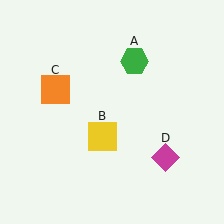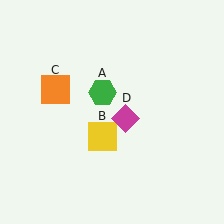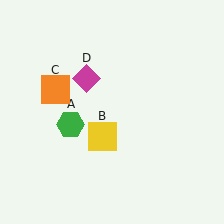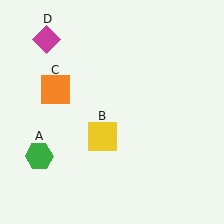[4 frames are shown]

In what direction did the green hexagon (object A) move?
The green hexagon (object A) moved down and to the left.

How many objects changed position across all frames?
2 objects changed position: green hexagon (object A), magenta diamond (object D).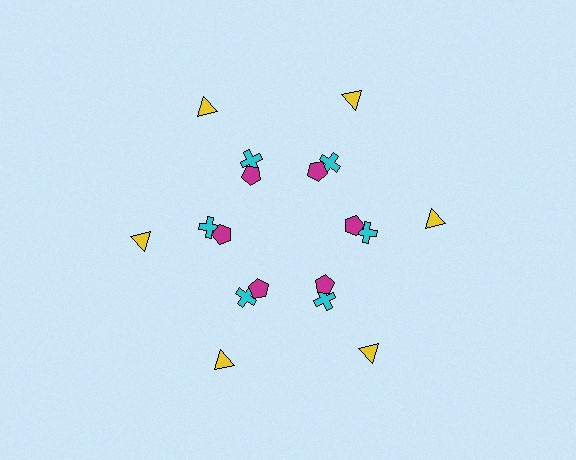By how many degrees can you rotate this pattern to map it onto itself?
The pattern maps onto itself every 60 degrees of rotation.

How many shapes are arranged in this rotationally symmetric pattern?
There are 18 shapes, arranged in 6 groups of 3.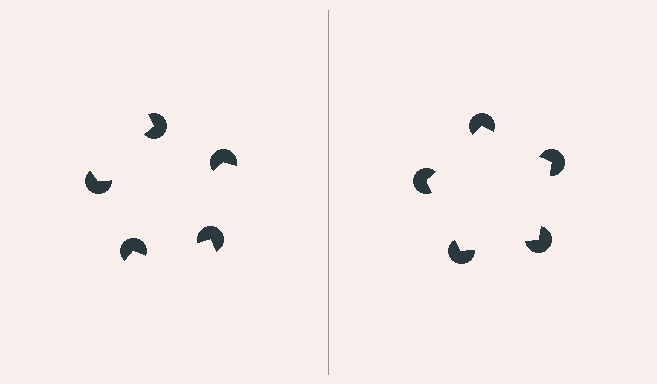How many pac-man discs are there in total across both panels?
10 — 5 on each side.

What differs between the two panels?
The pac-man discs are positioned identically on both sides; only the wedge orientations differ. On the right they align to a pentagon; on the left they are misaligned.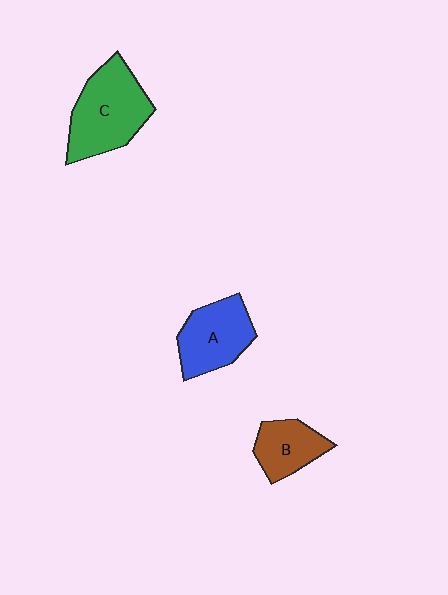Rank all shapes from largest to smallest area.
From largest to smallest: C (green), A (blue), B (brown).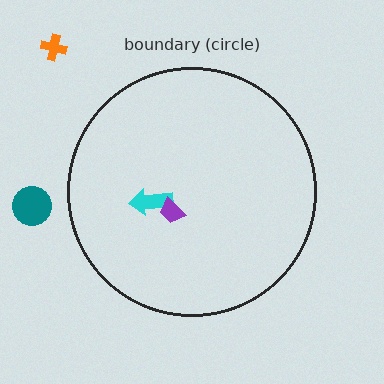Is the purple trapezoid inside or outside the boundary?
Inside.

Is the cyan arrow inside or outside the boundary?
Inside.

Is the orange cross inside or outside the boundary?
Outside.